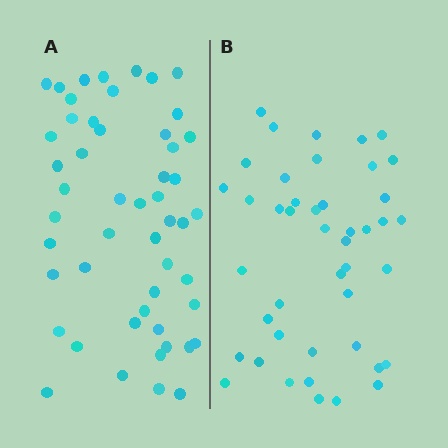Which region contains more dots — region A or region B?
Region A (the left region) has more dots.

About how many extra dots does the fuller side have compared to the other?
Region A has roughly 8 or so more dots than region B.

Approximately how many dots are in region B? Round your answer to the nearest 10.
About 40 dots. (The exact count is 44, which rounds to 40.)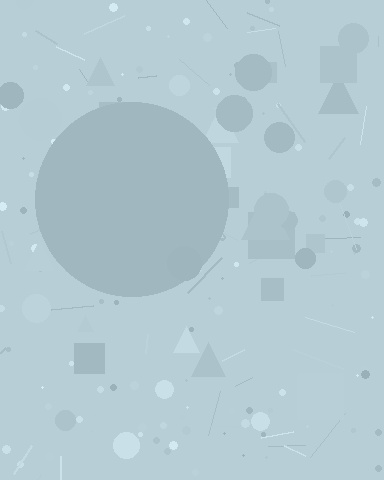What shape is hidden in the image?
A circle is hidden in the image.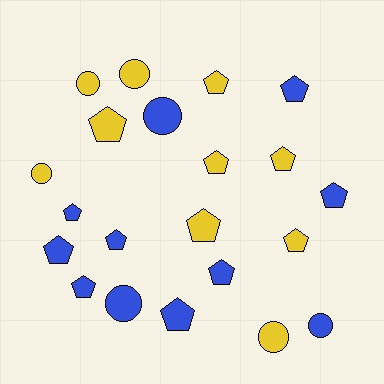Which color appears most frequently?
Blue, with 11 objects.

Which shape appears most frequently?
Pentagon, with 14 objects.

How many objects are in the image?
There are 21 objects.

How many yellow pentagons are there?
There are 6 yellow pentagons.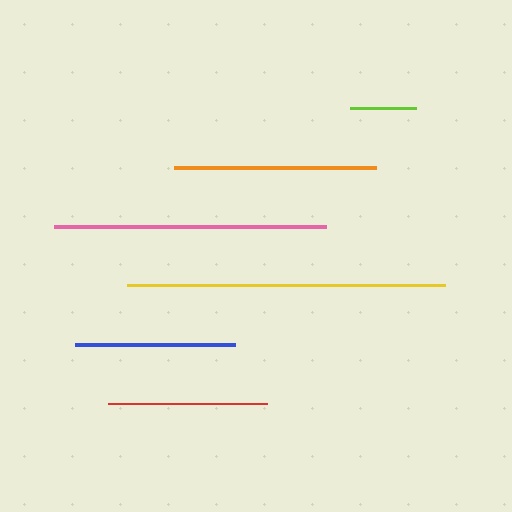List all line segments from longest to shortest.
From longest to shortest: yellow, pink, orange, blue, red, lime.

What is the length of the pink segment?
The pink segment is approximately 272 pixels long.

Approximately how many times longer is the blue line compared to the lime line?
The blue line is approximately 2.4 times the length of the lime line.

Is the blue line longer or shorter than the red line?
The blue line is longer than the red line.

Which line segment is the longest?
The yellow line is the longest at approximately 318 pixels.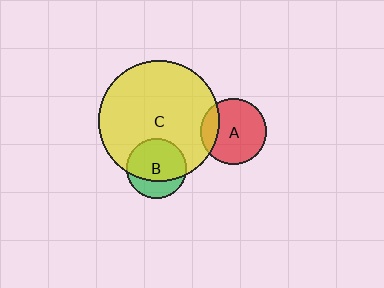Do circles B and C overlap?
Yes.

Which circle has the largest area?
Circle C (yellow).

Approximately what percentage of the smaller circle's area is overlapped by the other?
Approximately 70%.